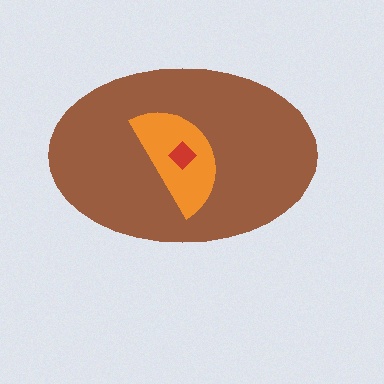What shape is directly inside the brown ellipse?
The orange semicircle.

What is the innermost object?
The red diamond.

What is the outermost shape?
The brown ellipse.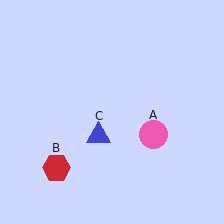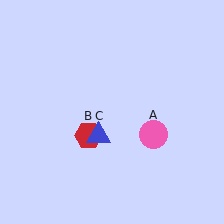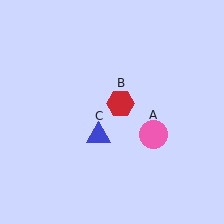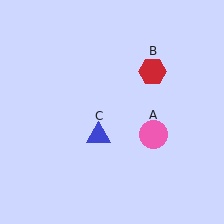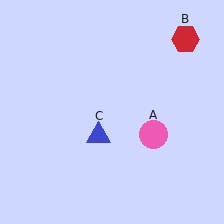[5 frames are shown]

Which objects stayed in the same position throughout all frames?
Pink circle (object A) and blue triangle (object C) remained stationary.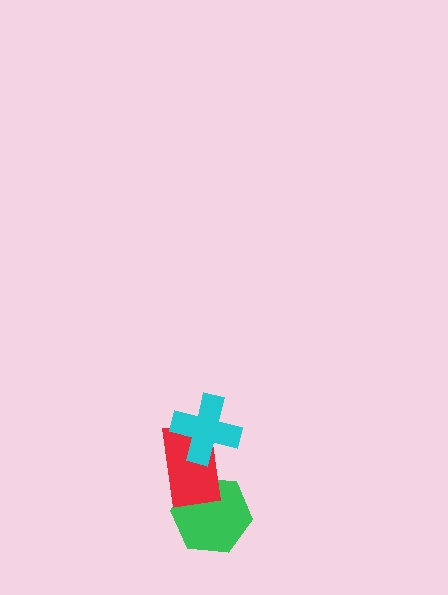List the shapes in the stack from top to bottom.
From top to bottom: the cyan cross, the red rectangle, the green hexagon.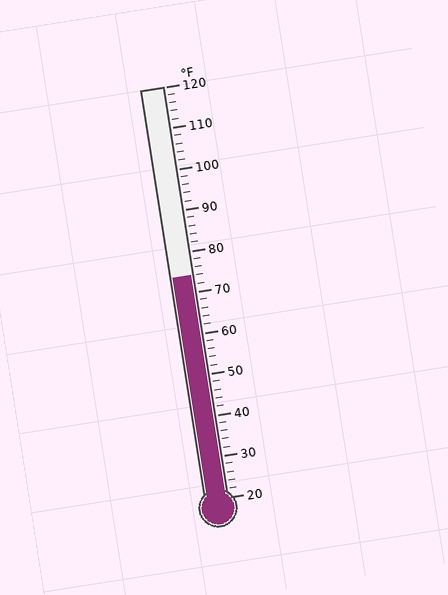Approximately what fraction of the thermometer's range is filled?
The thermometer is filled to approximately 55% of its range.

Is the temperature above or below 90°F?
The temperature is below 90°F.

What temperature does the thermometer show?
The thermometer shows approximately 74°F.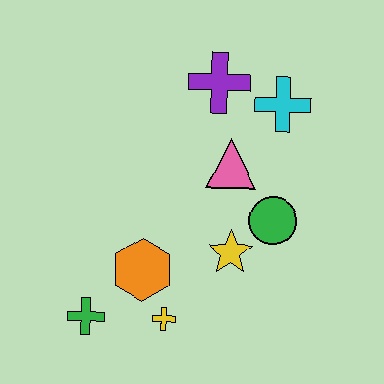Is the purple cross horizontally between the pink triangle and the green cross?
Yes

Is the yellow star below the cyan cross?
Yes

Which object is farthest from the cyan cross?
The green cross is farthest from the cyan cross.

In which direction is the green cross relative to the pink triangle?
The green cross is below the pink triangle.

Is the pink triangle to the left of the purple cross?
No